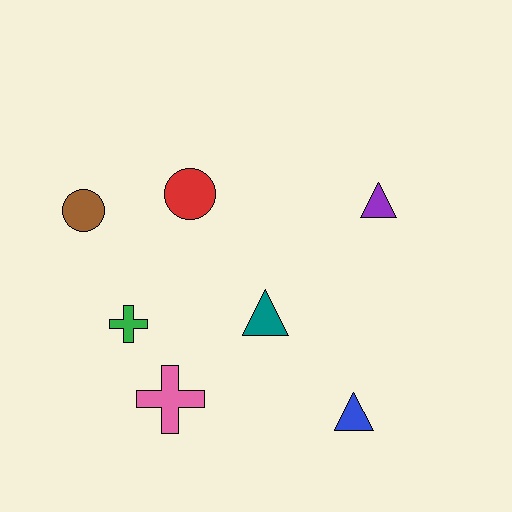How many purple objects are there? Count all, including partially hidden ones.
There is 1 purple object.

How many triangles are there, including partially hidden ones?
There are 3 triangles.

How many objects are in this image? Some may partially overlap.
There are 7 objects.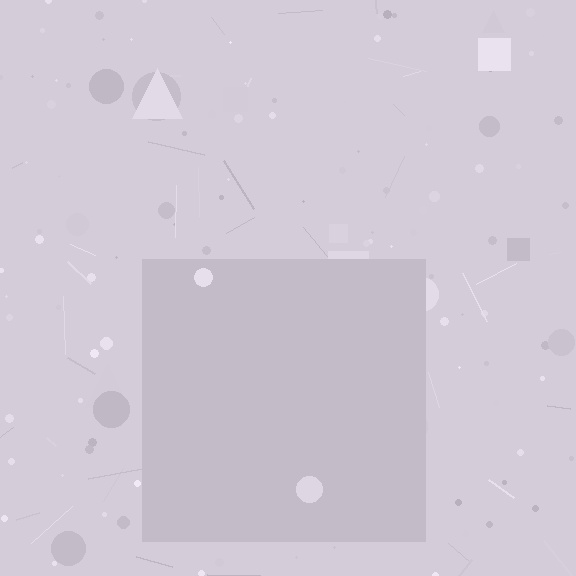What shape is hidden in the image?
A square is hidden in the image.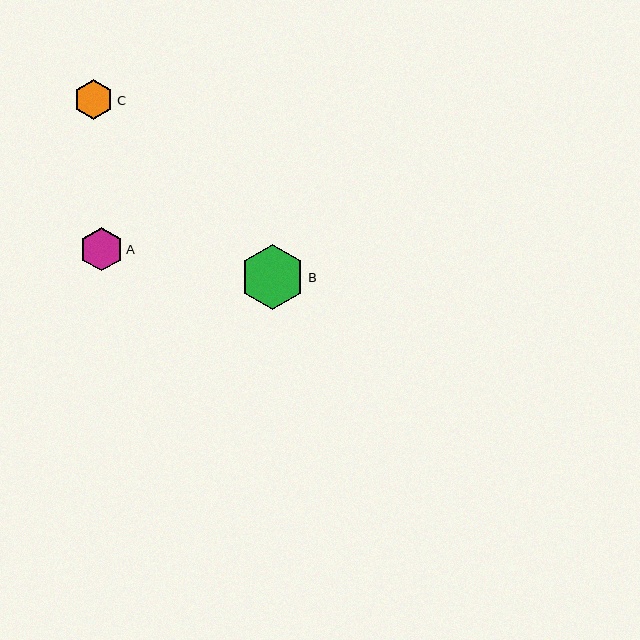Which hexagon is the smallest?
Hexagon C is the smallest with a size of approximately 40 pixels.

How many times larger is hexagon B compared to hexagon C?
Hexagon B is approximately 1.6 times the size of hexagon C.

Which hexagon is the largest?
Hexagon B is the largest with a size of approximately 65 pixels.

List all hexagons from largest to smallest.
From largest to smallest: B, A, C.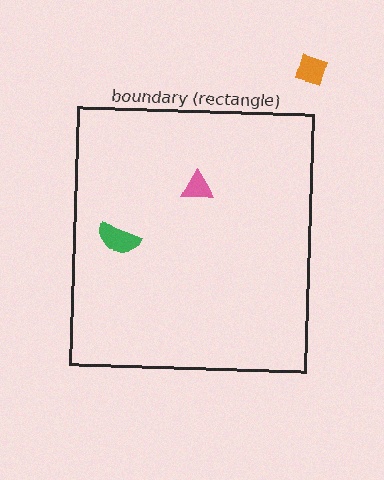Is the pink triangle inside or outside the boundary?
Inside.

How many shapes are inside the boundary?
2 inside, 1 outside.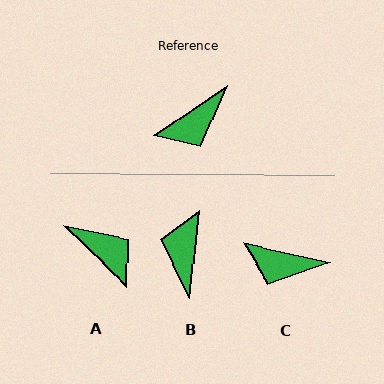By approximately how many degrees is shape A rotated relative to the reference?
Approximately 102 degrees counter-clockwise.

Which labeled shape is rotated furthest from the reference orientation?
B, about 130 degrees away.